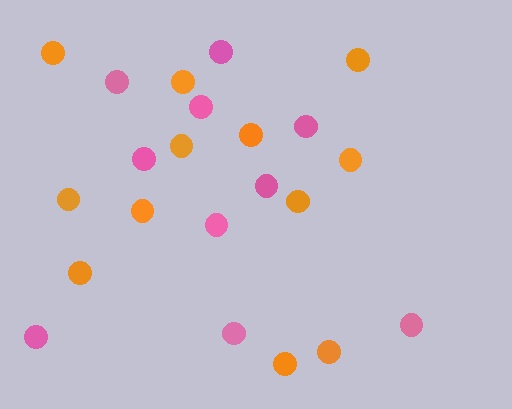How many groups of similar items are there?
There are 2 groups: one group of orange circles (12) and one group of pink circles (10).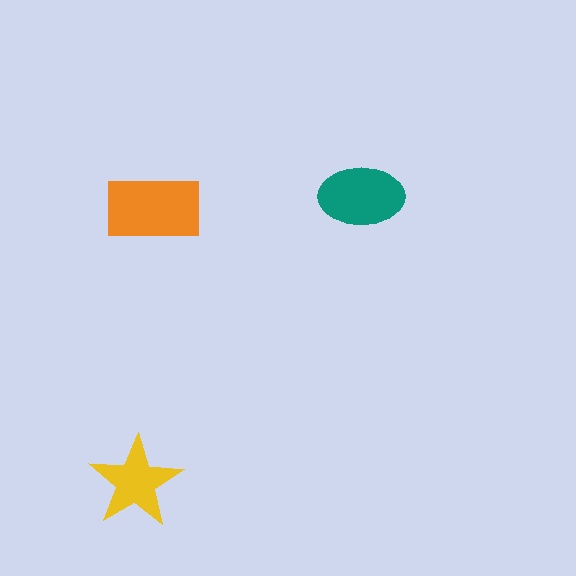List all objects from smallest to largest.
The yellow star, the teal ellipse, the orange rectangle.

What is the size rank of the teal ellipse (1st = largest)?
2nd.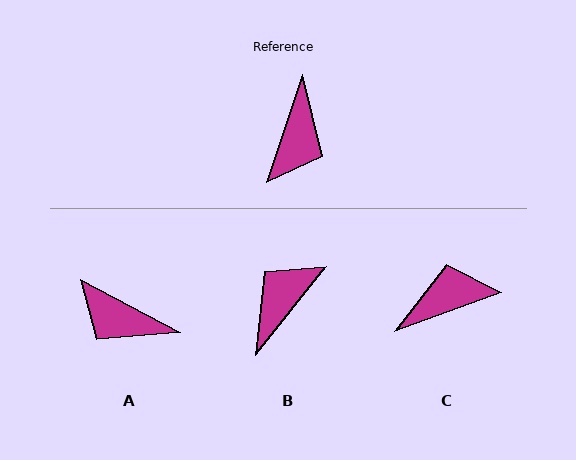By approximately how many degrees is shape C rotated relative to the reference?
Approximately 129 degrees counter-clockwise.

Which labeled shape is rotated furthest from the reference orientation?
B, about 160 degrees away.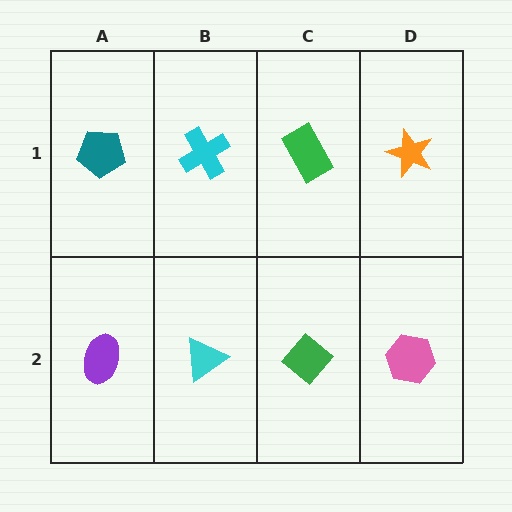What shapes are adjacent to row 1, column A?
A purple ellipse (row 2, column A), a cyan cross (row 1, column B).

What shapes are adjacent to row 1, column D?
A pink hexagon (row 2, column D), a green rectangle (row 1, column C).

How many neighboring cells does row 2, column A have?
2.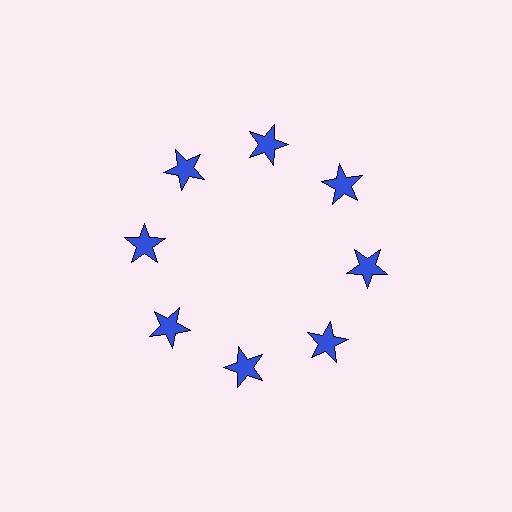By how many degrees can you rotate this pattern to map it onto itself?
The pattern maps onto itself every 45 degrees of rotation.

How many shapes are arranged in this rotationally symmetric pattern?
There are 8 shapes, arranged in 8 groups of 1.